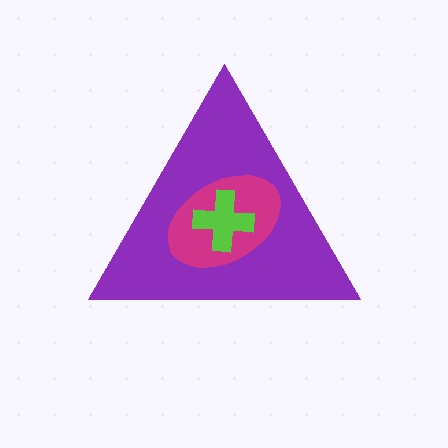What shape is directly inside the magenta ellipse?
The lime cross.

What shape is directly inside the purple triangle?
The magenta ellipse.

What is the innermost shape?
The lime cross.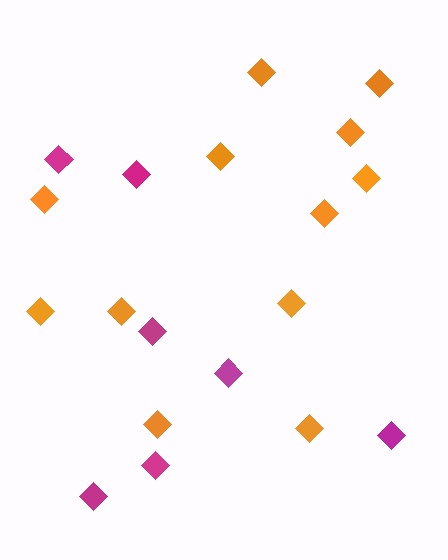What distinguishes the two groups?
There are 2 groups: one group of orange diamonds (12) and one group of magenta diamonds (7).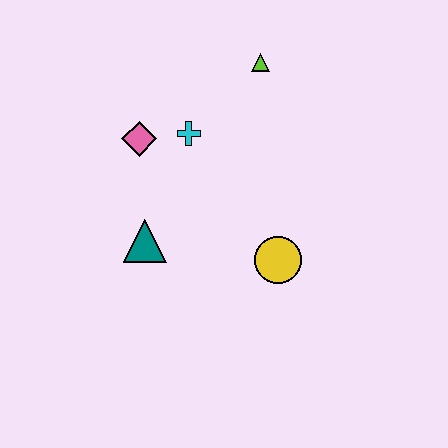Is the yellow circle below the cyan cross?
Yes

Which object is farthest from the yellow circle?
The lime triangle is farthest from the yellow circle.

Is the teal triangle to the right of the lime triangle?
No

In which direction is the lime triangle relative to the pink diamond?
The lime triangle is to the right of the pink diamond.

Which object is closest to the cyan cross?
The pink diamond is closest to the cyan cross.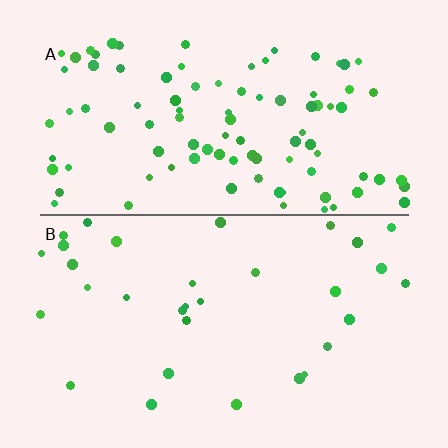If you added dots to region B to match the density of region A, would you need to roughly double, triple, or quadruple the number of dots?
Approximately triple.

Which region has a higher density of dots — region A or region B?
A (the top).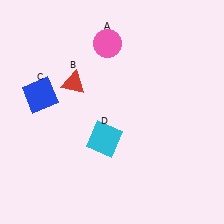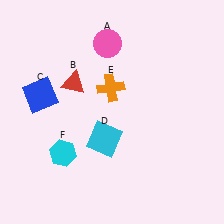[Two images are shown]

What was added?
An orange cross (E), a cyan hexagon (F) were added in Image 2.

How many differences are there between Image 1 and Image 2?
There are 2 differences between the two images.